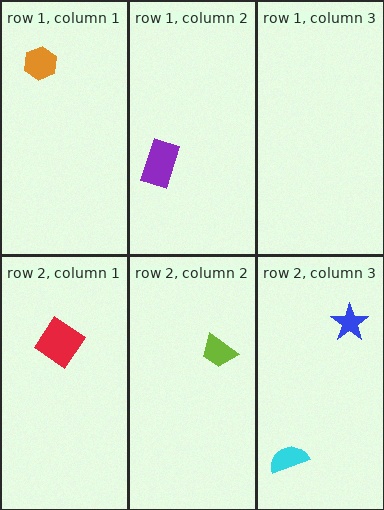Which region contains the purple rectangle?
The row 1, column 2 region.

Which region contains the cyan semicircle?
The row 2, column 3 region.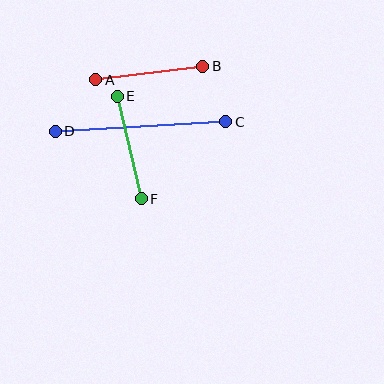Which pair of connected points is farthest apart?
Points C and D are farthest apart.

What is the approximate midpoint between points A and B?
The midpoint is at approximately (149, 73) pixels.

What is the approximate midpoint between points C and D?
The midpoint is at approximately (140, 127) pixels.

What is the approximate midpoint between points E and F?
The midpoint is at approximately (129, 148) pixels.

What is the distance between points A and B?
The distance is approximately 108 pixels.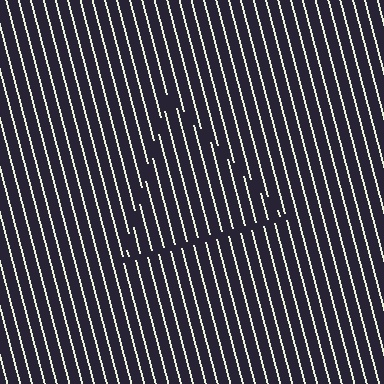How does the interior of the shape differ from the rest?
The interior of the shape contains the same grating, shifted by half a period — the contour is defined by the phase discontinuity where line-ends from the inner and outer gratings abut.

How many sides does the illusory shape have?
3 sides — the line-ends trace a triangle.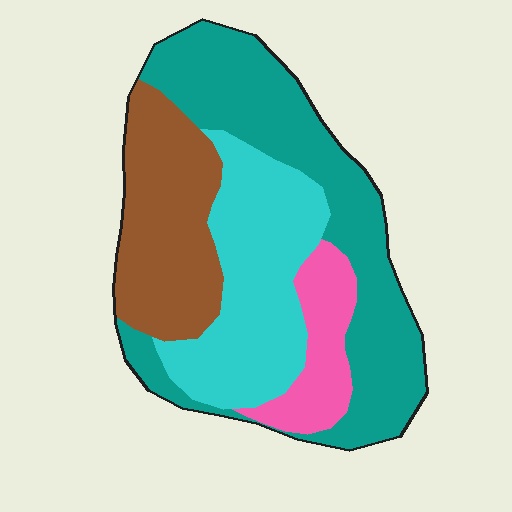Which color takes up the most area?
Teal, at roughly 40%.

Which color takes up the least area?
Pink, at roughly 10%.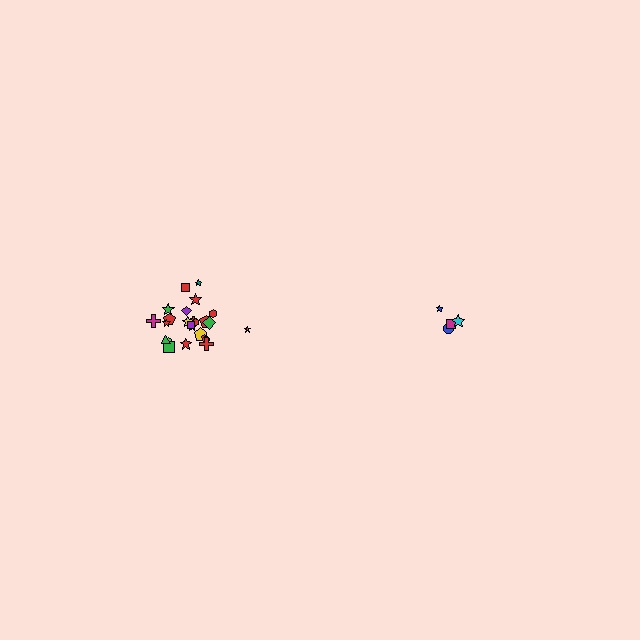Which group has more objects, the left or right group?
The left group.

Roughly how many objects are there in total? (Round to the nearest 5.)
Roughly 30 objects in total.